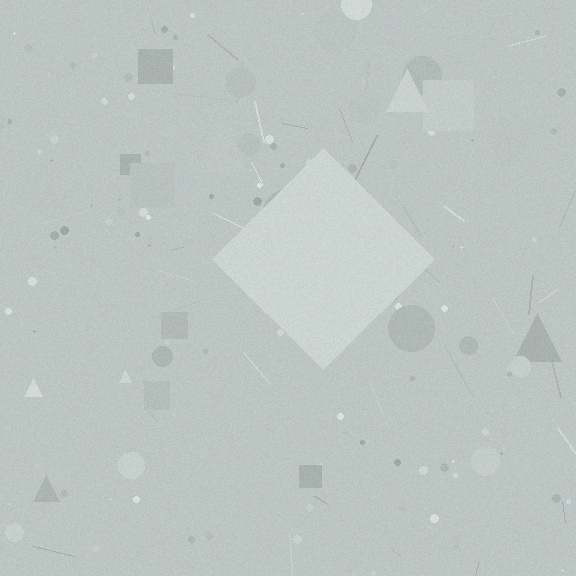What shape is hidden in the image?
A diamond is hidden in the image.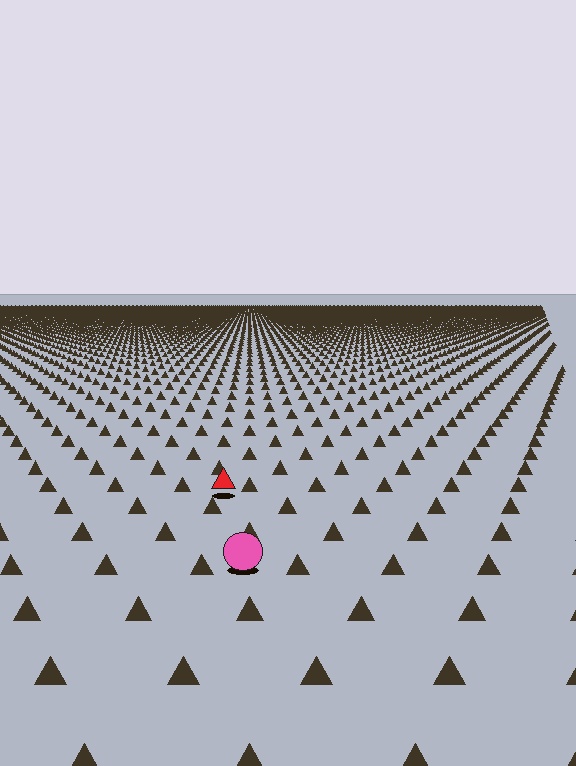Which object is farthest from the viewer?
The red triangle is farthest from the viewer. It appears smaller and the ground texture around it is denser.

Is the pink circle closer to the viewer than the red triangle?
Yes. The pink circle is closer — you can tell from the texture gradient: the ground texture is coarser near it.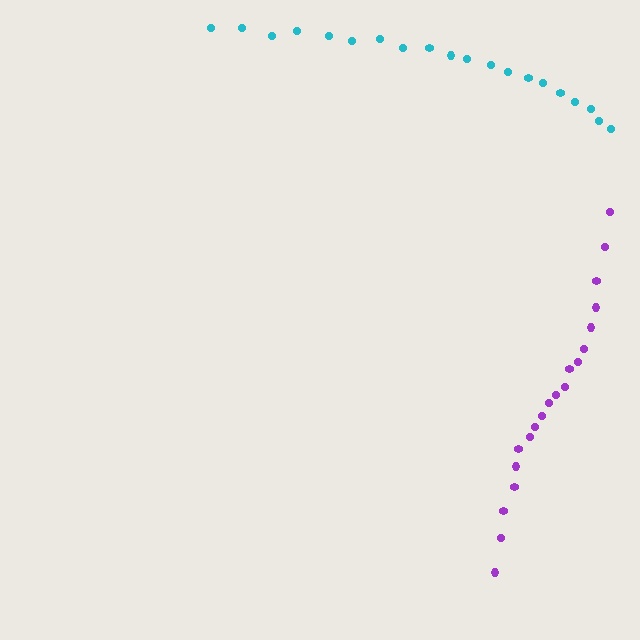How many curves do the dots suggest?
There are 2 distinct paths.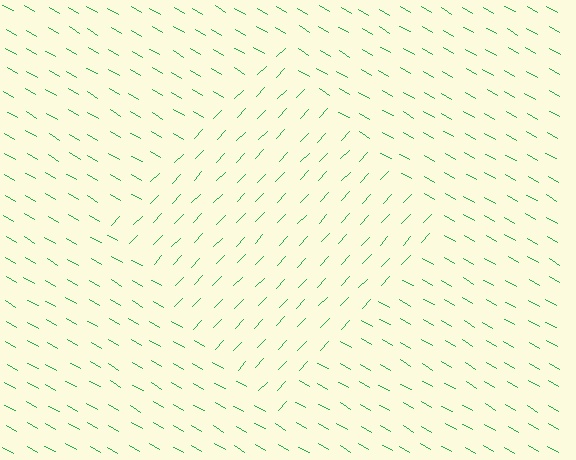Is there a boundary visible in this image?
Yes, there is a texture boundary formed by a change in line orientation.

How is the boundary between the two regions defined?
The boundary is defined purely by a change in line orientation (approximately 76 degrees difference). All lines are the same color and thickness.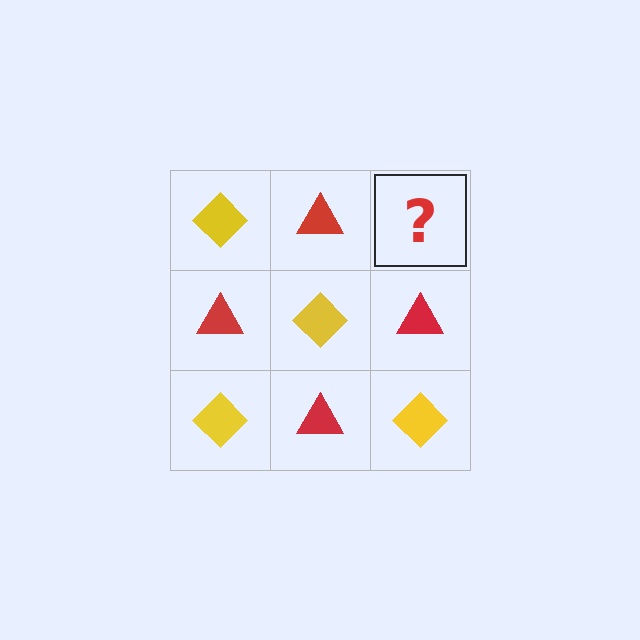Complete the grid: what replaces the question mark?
The question mark should be replaced with a yellow diamond.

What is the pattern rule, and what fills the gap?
The rule is that it alternates yellow diamond and red triangle in a checkerboard pattern. The gap should be filled with a yellow diamond.